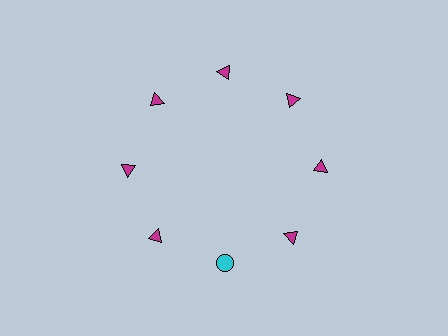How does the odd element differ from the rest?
It differs in both color (cyan instead of magenta) and shape (circle instead of triangle).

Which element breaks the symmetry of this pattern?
The cyan circle at roughly the 6 o'clock position breaks the symmetry. All other shapes are magenta triangles.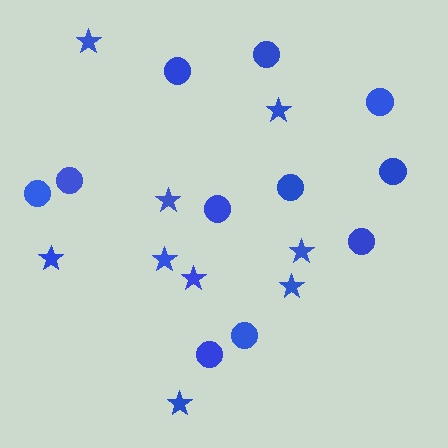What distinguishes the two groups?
There are 2 groups: one group of stars (9) and one group of circles (11).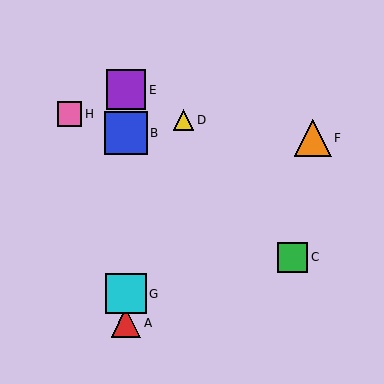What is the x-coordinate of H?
Object H is at x≈70.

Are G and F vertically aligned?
No, G is at x≈126 and F is at x≈313.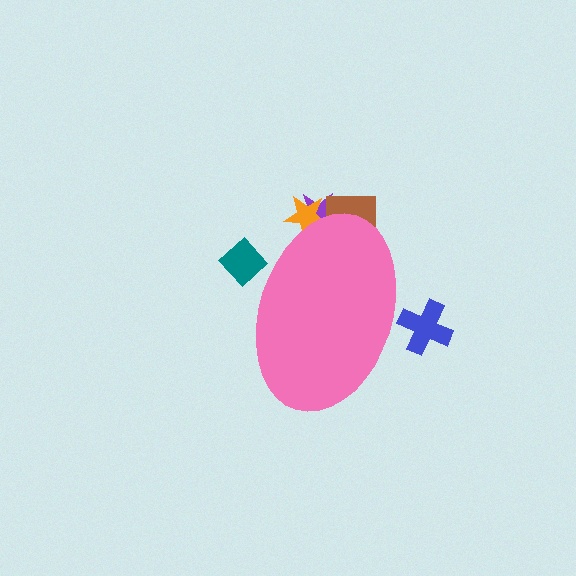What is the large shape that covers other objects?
A pink ellipse.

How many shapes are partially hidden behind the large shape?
5 shapes are partially hidden.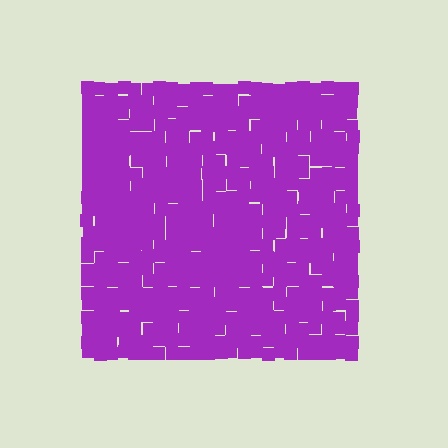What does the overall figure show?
The overall figure shows a square.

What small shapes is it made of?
It is made of small squares.